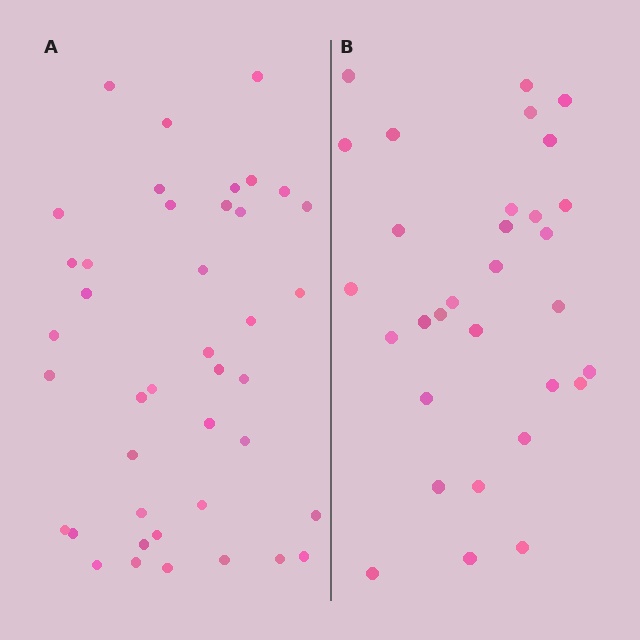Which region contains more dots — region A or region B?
Region A (the left region) has more dots.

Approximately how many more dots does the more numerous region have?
Region A has roughly 10 or so more dots than region B.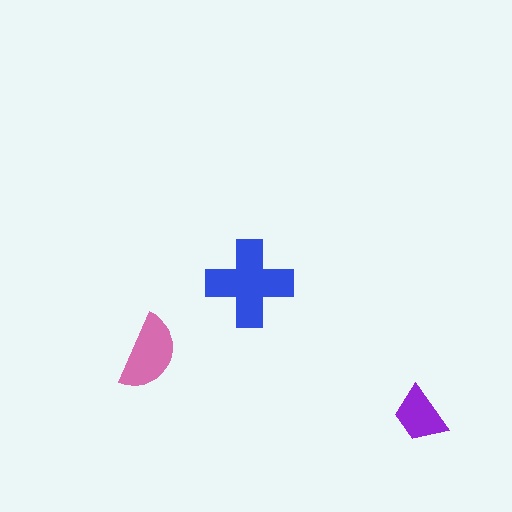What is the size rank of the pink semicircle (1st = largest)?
2nd.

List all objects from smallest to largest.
The purple trapezoid, the pink semicircle, the blue cross.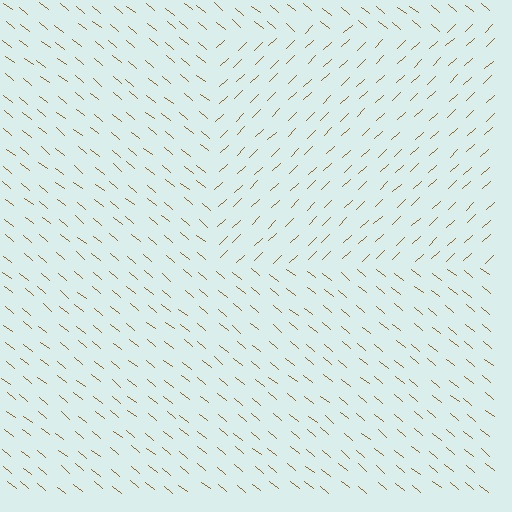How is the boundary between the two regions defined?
The boundary is defined purely by a change in line orientation (approximately 83 degrees difference). All lines are the same color and thickness.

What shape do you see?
I see a rectangle.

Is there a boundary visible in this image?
Yes, there is a texture boundary formed by a change in line orientation.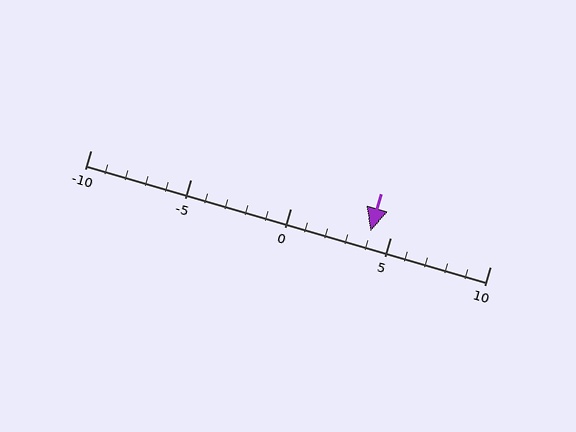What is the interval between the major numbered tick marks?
The major tick marks are spaced 5 units apart.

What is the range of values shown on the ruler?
The ruler shows values from -10 to 10.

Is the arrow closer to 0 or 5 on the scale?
The arrow is closer to 5.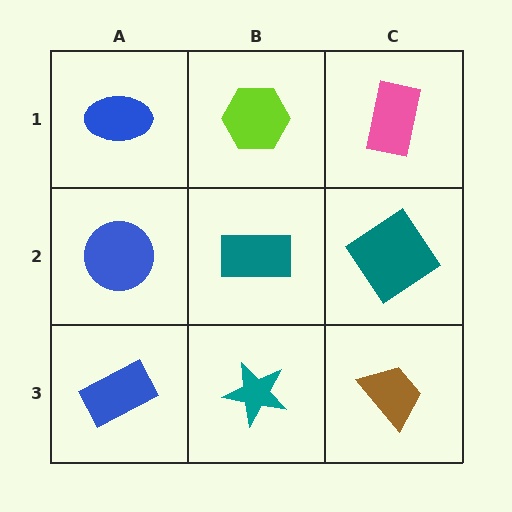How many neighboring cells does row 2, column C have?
3.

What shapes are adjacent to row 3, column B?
A teal rectangle (row 2, column B), a blue rectangle (row 3, column A), a brown trapezoid (row 3, column C).